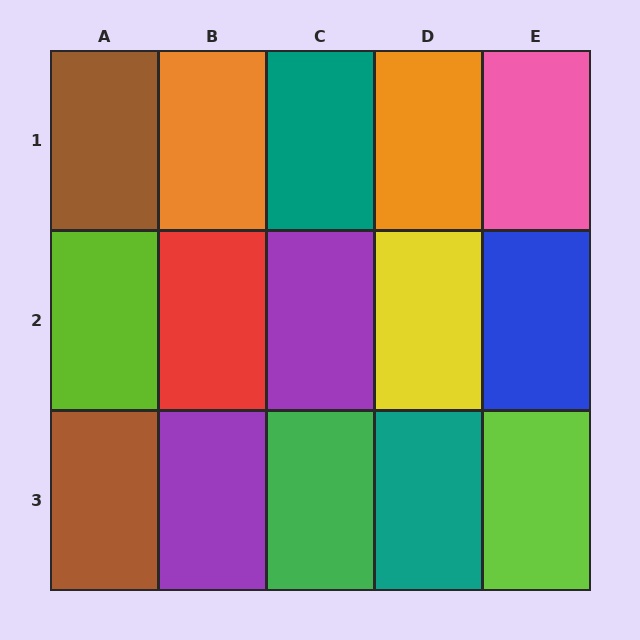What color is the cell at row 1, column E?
Pink.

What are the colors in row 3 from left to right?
Brown, purple, green, teal, lime.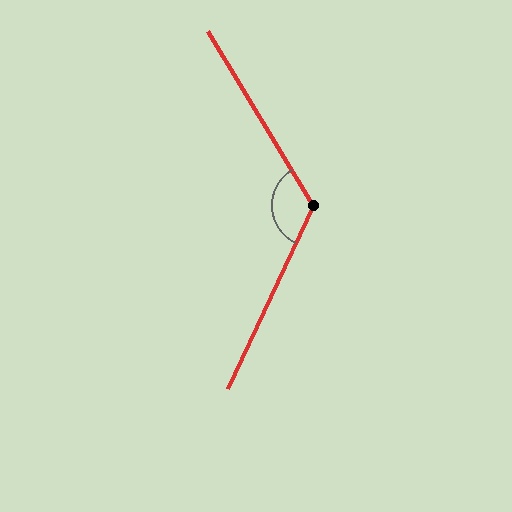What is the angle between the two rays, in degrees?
Approximately 124 degrees.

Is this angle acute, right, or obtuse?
It is obtuse.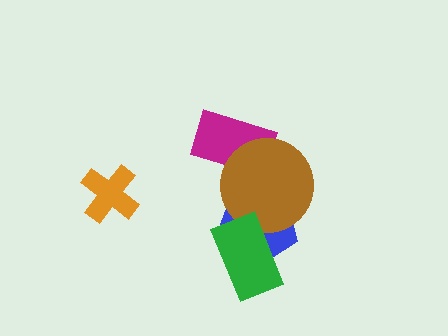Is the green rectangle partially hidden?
No, no other shape covers it.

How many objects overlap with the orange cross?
0 objects overlap with the orange cross.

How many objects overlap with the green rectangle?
2 objects overlap with the green rectangle.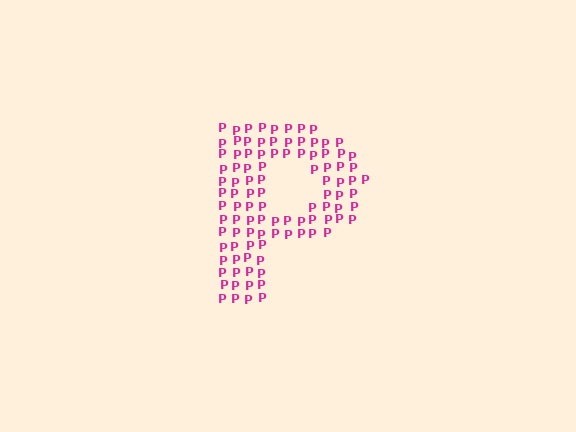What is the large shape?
The large shape is the letter P.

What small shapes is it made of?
It is made of small letter P's.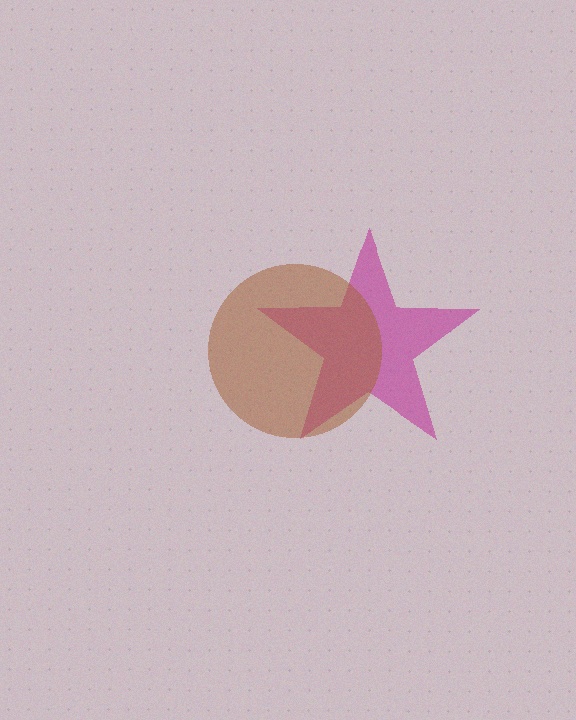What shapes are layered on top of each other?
The layered shapes are: a magenta star, a brown circle.